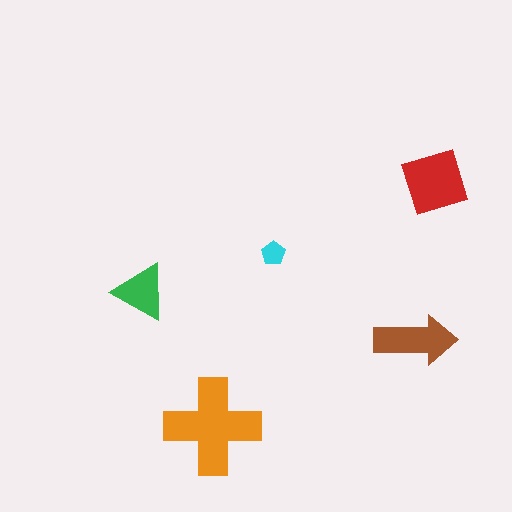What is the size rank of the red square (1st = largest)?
2nd.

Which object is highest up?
The red square is topmost.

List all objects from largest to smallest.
The orange cross, the red square, the brown arrow, the green triangle, the cyan pentagon.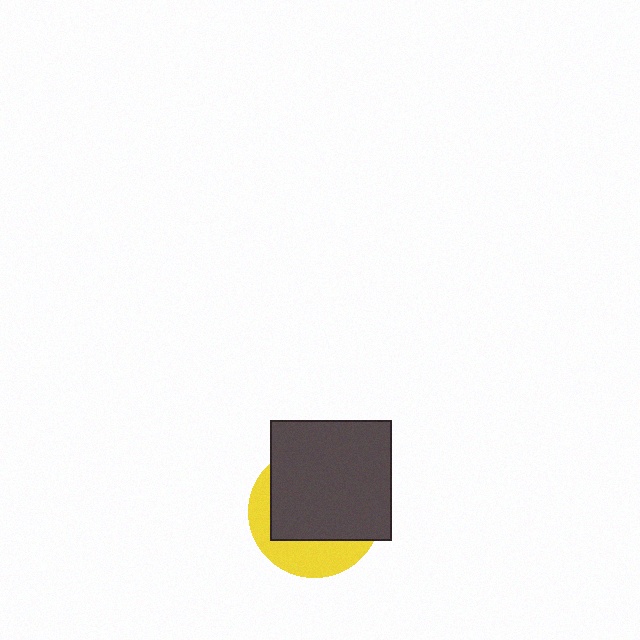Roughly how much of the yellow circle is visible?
A small part of it is visible (roughly 32%).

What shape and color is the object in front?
The object in front is a dark gray square.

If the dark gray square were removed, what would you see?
You would see the complete yellow circle.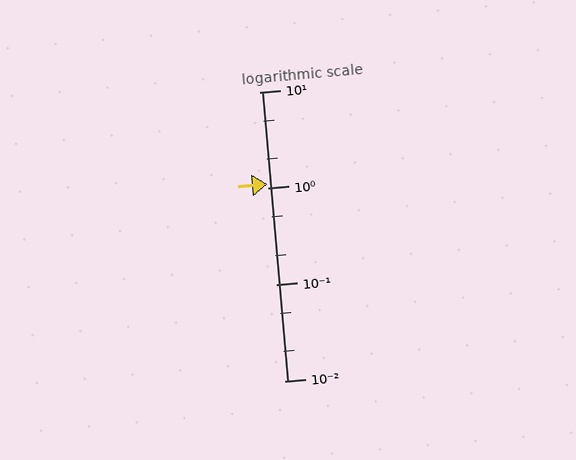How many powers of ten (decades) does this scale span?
The scale spans 3 decades, from 0.01 to 10.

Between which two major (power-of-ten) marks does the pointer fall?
The pointer is between 1 and 10.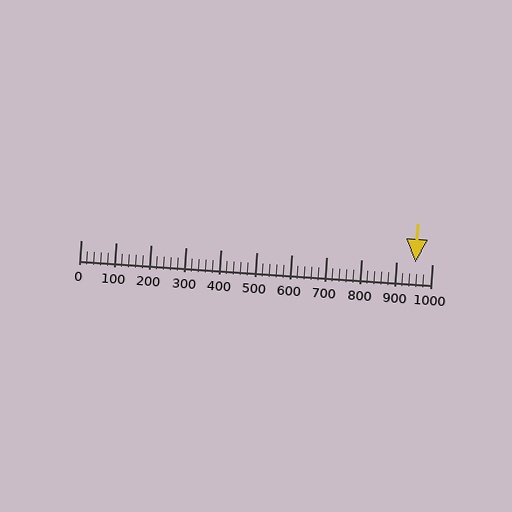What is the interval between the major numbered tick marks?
The major tick marks are spaced 100 units apart.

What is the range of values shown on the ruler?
The ruler shows values from 0 to 1000.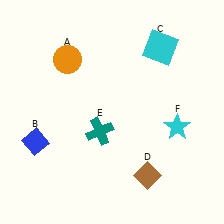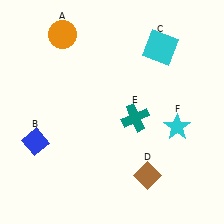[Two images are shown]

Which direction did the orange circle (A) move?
The orange circle (A) moved up.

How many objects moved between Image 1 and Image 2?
2 objects moved between the two images.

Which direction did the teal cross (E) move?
The teal cross (E) moved right.